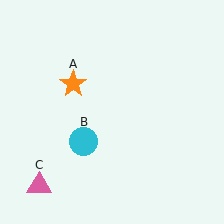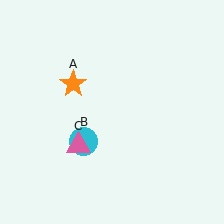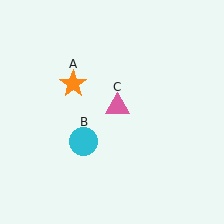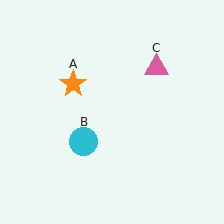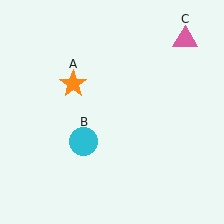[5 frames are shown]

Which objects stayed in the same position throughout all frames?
Orange star (object A) and cyan circle (object B) remained stationary.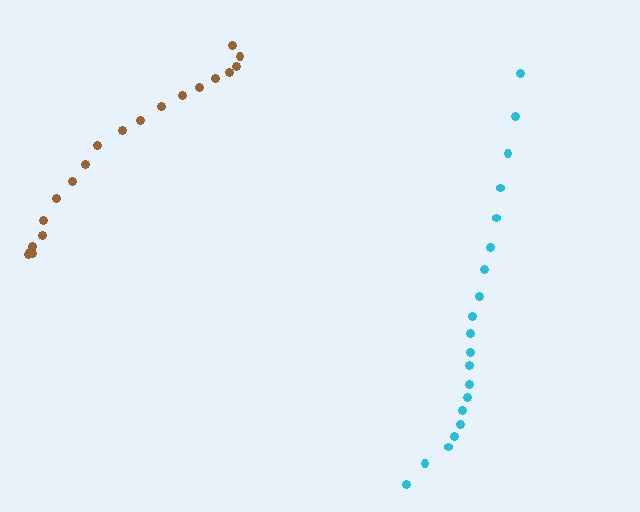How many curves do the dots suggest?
There are 2 distinct paths.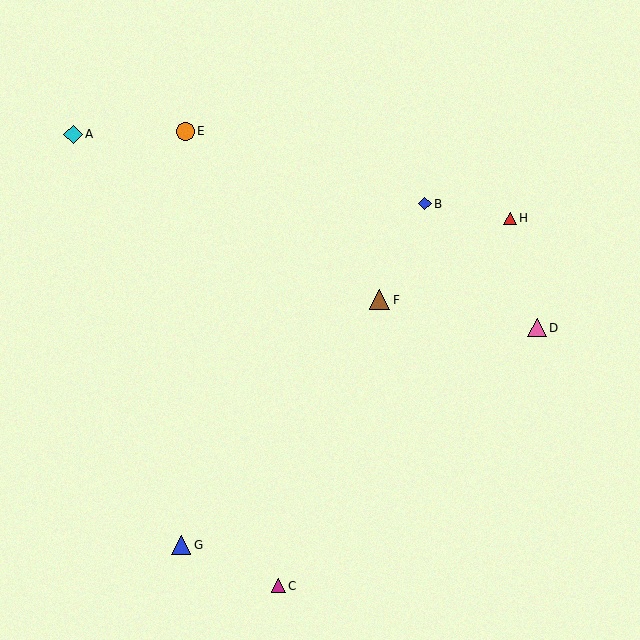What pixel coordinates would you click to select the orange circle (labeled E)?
Click at (185, 131) to select the orange circle E.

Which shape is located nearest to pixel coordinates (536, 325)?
The pink triangle (labeled D) at (537, 328) is nearest to that location.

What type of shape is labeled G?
Shape G is a blue triangle.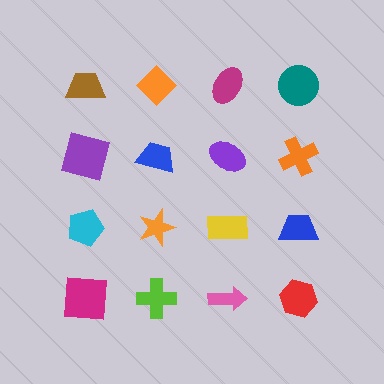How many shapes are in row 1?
4 shapes.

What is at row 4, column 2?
A lime cross.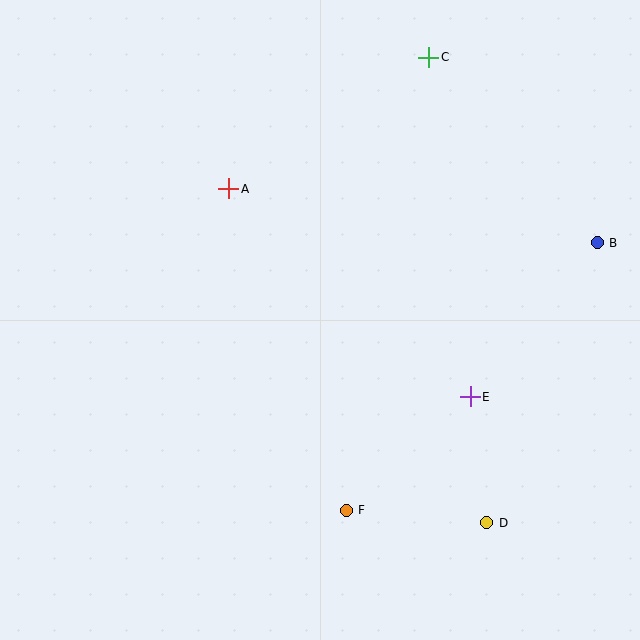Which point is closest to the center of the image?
Point A at (229, 189) is closest to the center.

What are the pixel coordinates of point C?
Point C is at (429, 57).